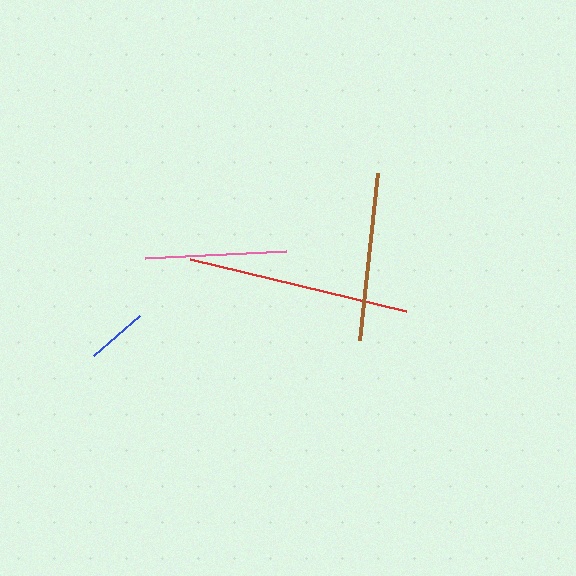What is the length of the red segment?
The red segment is approximately 222 pixels long.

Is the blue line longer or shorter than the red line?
The red line is longer than the blue line.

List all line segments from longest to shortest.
From longest to shortest: red, brown, pink, blue.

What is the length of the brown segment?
The brown segment is approximately 168 pixels long.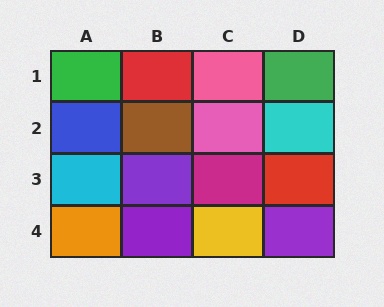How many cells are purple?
3 cells are purple.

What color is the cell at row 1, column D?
Green.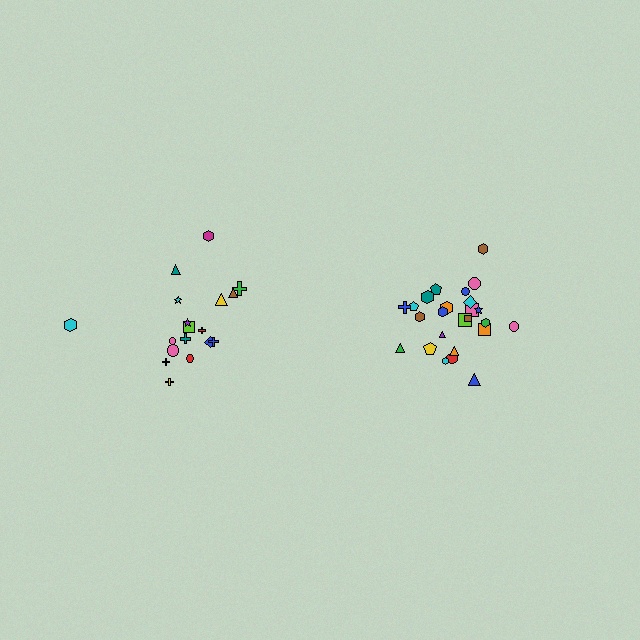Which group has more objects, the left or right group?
The right group.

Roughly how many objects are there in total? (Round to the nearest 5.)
Roughly 45 objects in total.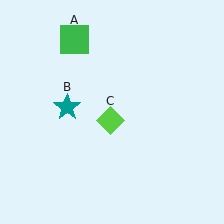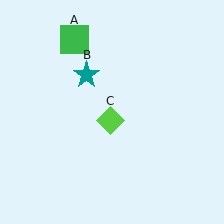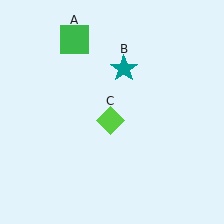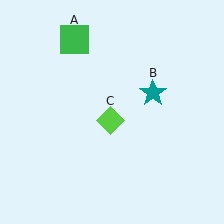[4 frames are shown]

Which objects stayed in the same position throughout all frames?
Green square (object A) and lime diamond (object C) remained stationary.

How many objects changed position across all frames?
1 object changed position: teal star (object B).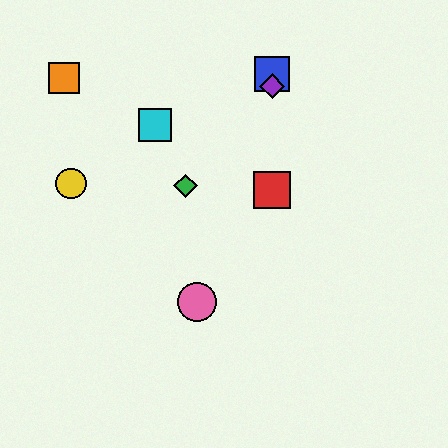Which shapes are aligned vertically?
The red square, the blue square, the purple diamond are aligned vertically.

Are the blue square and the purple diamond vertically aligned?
Yes, both are at x≈272.